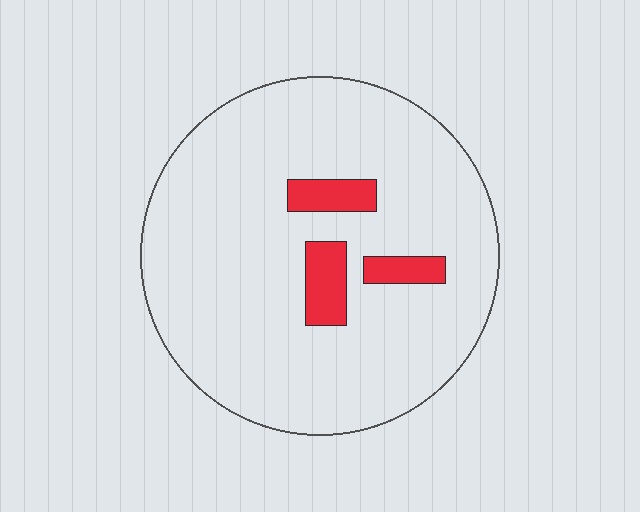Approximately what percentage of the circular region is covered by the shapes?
Approximately 10%.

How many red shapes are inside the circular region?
3.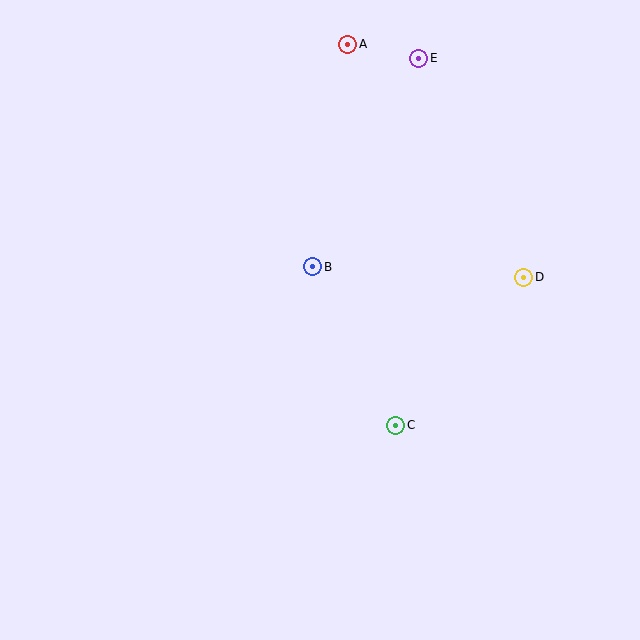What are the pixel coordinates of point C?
Point C is at (396, 425).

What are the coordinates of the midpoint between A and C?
The midpoint between A and C is at (372, 235).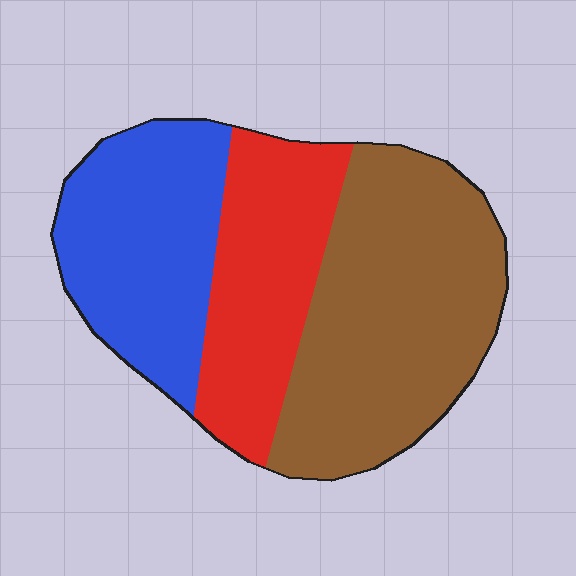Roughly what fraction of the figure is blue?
Blue takes up about one third (1/3) of the figure.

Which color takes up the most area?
Brown, at roughly 45%.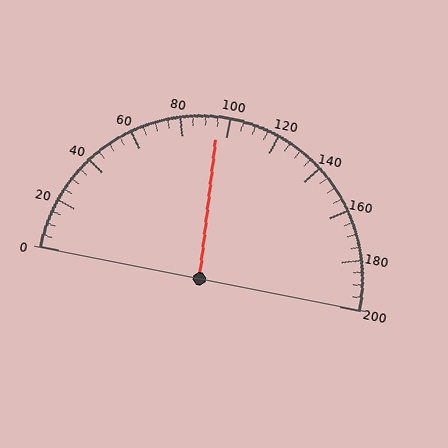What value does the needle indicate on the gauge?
The needle indicates approximately 95.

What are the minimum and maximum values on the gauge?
The gauge ranges from 0 to 200.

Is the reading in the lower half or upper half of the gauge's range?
The reading is in the lower half of the range (0 to 200).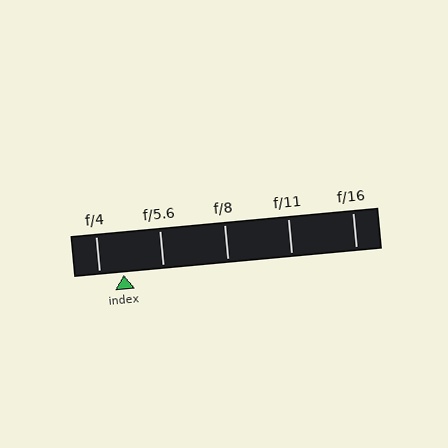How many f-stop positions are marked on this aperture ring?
There are 5 f-stop positions marked.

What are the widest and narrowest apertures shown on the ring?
The widest aperture shown is f/4 and the narrowest is f/16.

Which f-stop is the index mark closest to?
The index mark is closest to f/4.